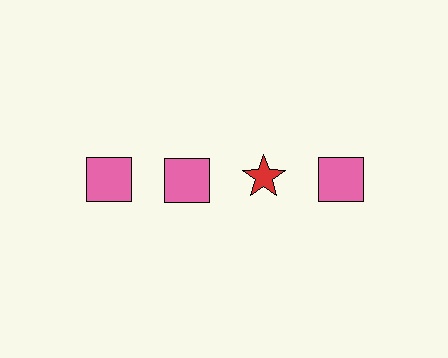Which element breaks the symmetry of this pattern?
The red star in the top row, center column breaks the symmetry. All other shapes are pink squares.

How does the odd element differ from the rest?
It differs in both color (red instead of pink) and shape (star instead of square).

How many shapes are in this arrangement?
There are 4 shapes arranged in a grid pattern.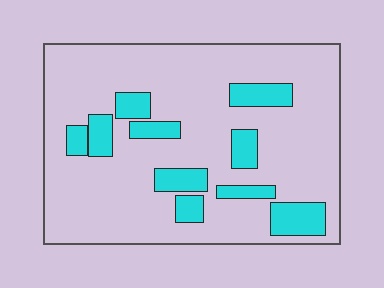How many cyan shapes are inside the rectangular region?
10.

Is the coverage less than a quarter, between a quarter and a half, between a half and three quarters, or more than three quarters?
Less than a quarter.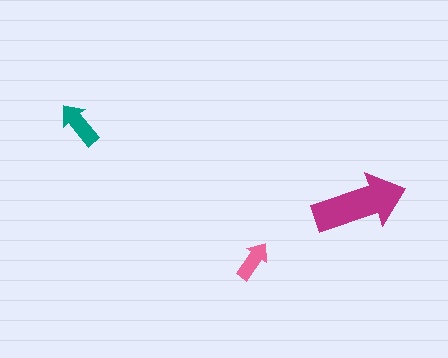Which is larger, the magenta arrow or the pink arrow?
The magenta one.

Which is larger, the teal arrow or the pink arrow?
The teal one.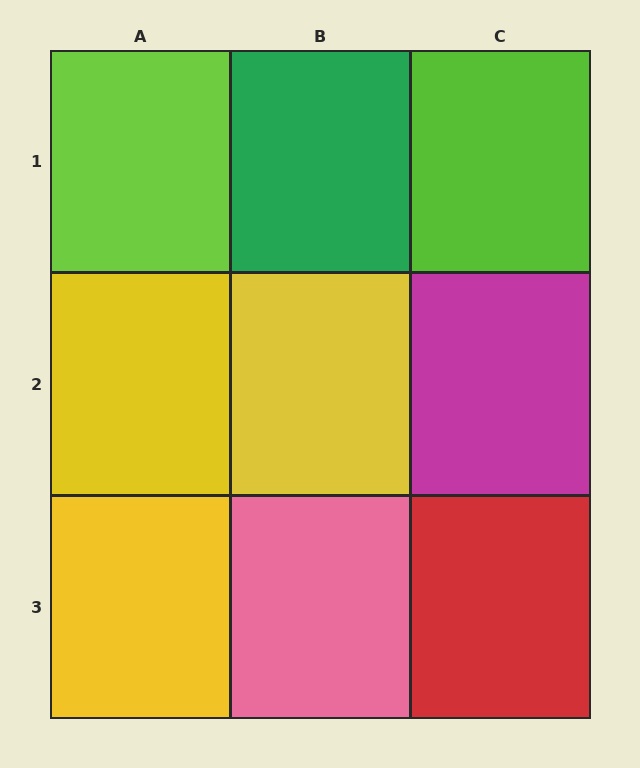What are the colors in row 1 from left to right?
Lime, green, lime.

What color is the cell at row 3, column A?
Yellow.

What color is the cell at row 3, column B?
Pink.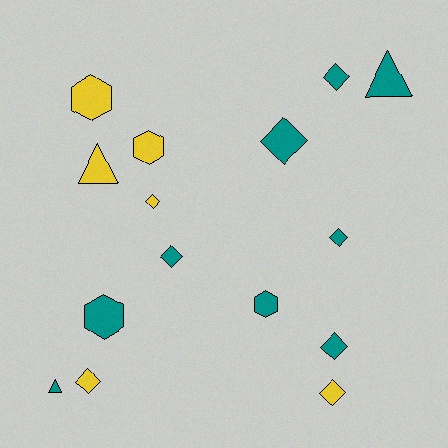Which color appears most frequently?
Teal, with 9 objects.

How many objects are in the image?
There are 15 objects.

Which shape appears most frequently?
Diamond, with 8 objects.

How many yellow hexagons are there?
There are 2 yellow hexagons.